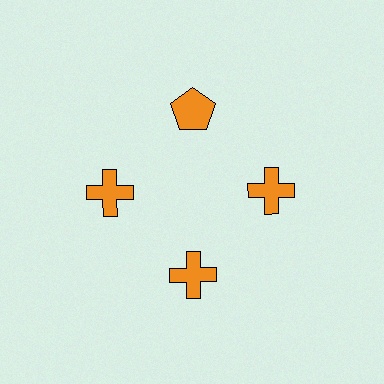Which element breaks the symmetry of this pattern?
The orange pentagon at roughly the 12 o'clock position breaks the symmetry. All other shapes are orange crosses.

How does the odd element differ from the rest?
It has a different shape: pentagon instead of cross.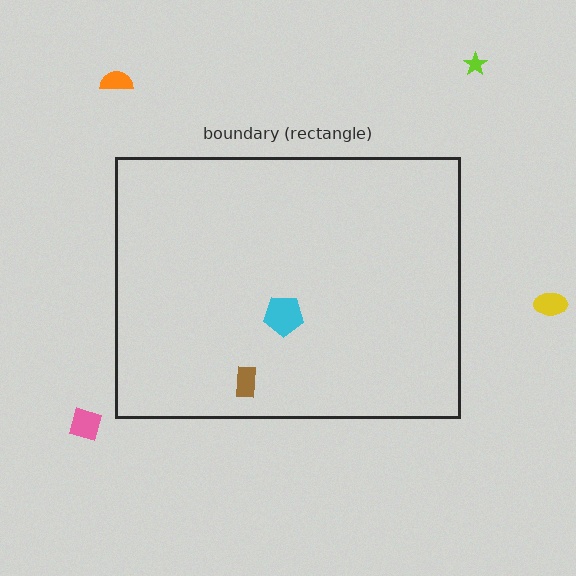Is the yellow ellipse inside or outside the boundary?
Outside.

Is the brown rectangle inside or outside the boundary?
Inside.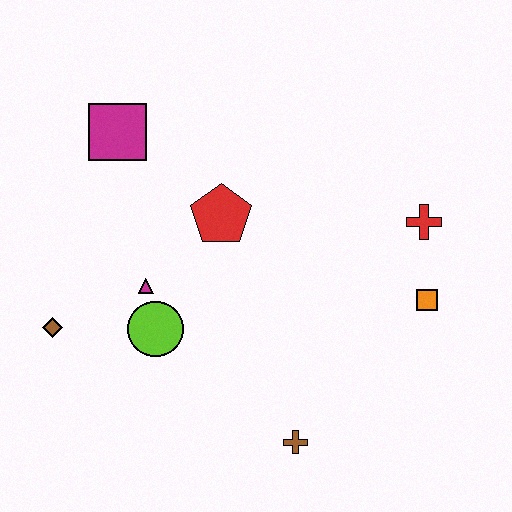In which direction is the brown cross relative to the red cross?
The brown cross is below the red cross.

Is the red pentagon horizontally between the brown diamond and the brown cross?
Yes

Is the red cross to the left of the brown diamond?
No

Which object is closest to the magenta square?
The red pentagon is closest to the magenta square.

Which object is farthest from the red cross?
The brown diamond is farthest from the red cross.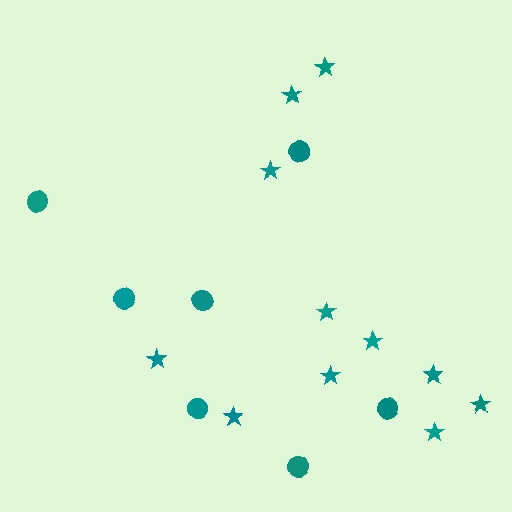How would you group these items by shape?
There are 2 groups: one group of stars (11) and one group of circles (7).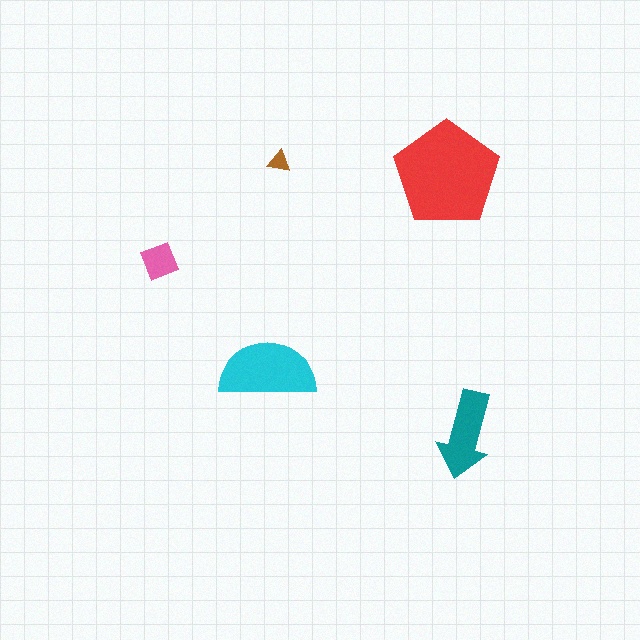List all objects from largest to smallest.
The red pentagon, the cyan semicircle, the teal arrow, the pink diamond, the brown triangle.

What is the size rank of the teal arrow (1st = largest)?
3rd.